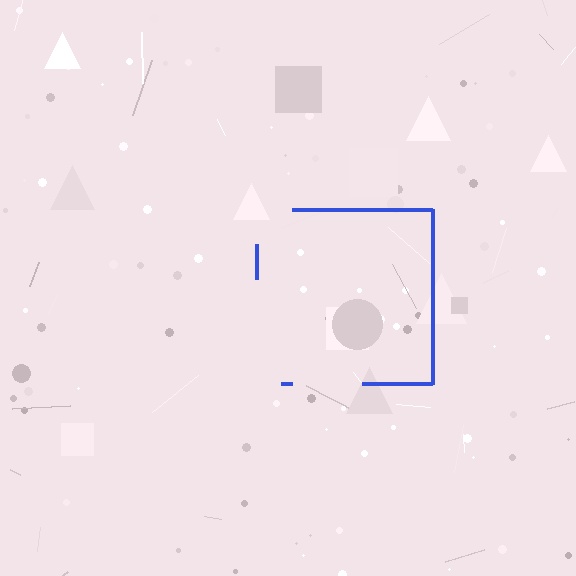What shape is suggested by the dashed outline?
The dashed outline suggests a square.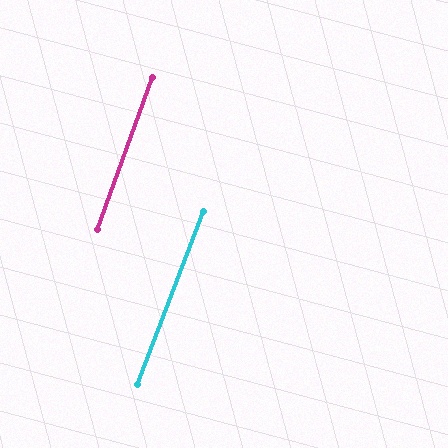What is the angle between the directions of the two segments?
Approximately 1 degree.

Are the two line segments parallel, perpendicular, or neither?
Parallel — their directions differ by only 1.2°.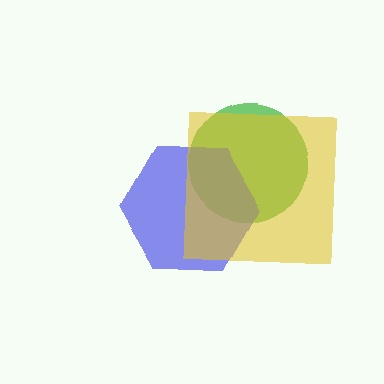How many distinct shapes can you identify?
There are 3 distinct shapes: a green circle, a blue hexagon, a yellow square.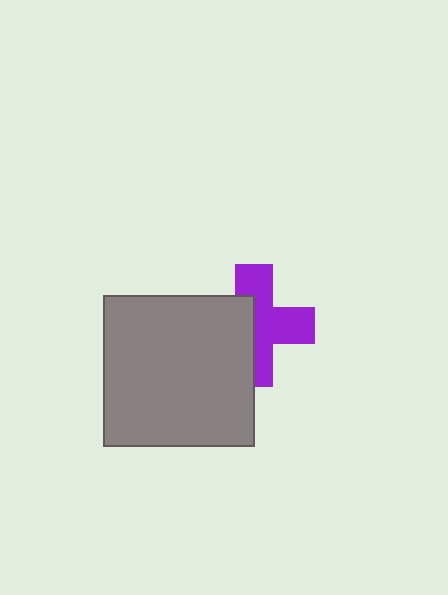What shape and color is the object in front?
The object in front is a gray square.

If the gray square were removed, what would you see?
You would see the complete purple cross.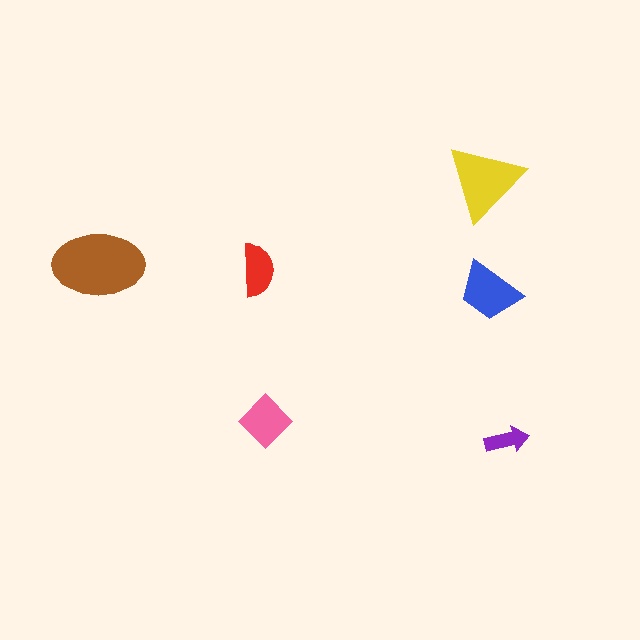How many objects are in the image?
There are 6 objects in the image.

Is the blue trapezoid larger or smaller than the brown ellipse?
Smaller.